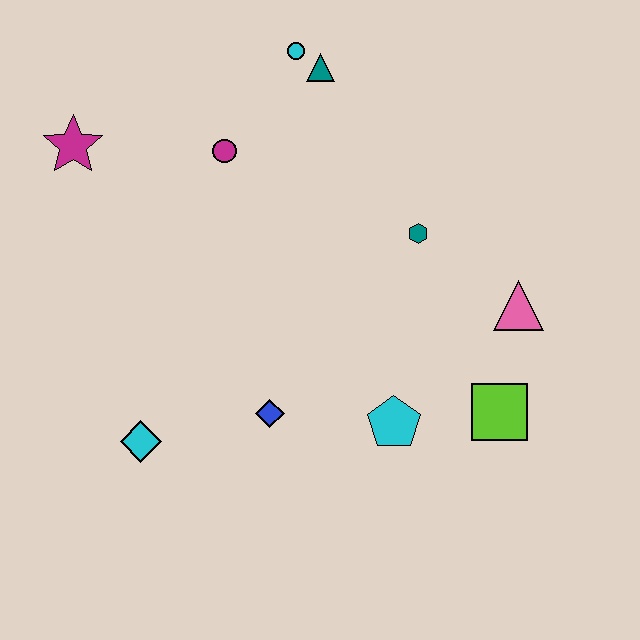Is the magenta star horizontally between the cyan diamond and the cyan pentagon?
No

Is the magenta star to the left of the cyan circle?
Yes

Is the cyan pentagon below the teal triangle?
Yes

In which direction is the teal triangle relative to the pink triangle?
The teal triangle is above the pink triangle.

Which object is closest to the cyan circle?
The teal triangle is closest to the cyan circle.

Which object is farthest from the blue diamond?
The cyan circle is farthest from the blue diamond.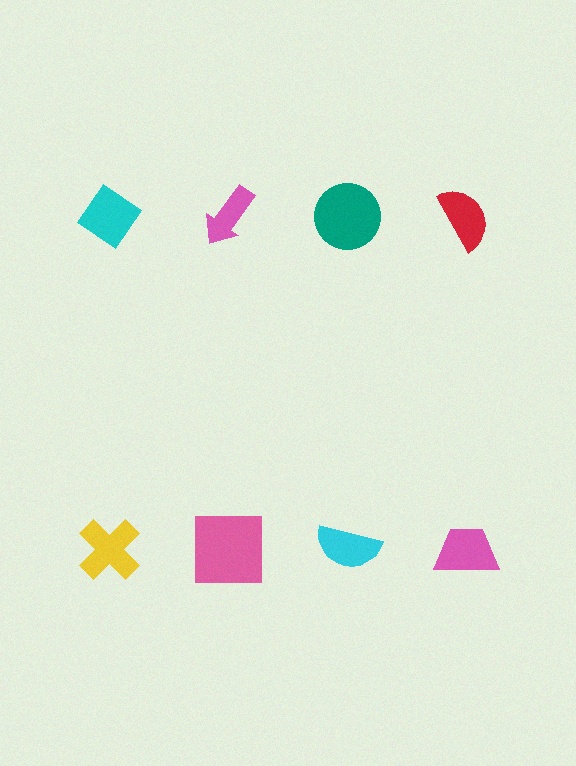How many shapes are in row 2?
4 shapes.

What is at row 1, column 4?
A red semicircle.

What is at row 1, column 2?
A pink arrow.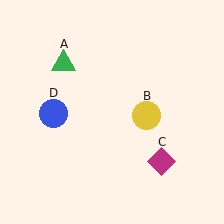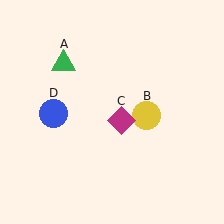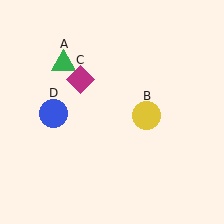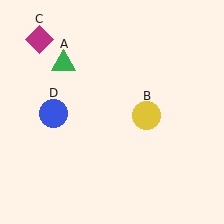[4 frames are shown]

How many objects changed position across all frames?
1 object changed position: magenta diamond (object C).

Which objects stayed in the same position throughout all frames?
Green triangle (object A) and yellow circle (object B) and blue circle (object D) remained stationary.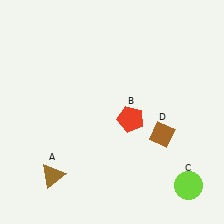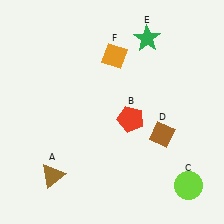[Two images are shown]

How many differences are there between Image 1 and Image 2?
There are 2 differences between the two images.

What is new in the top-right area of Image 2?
An orange diamond (F) was added in the top-right area of Image 2.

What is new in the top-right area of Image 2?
A green star (E) was added in the top-right area of Image 2.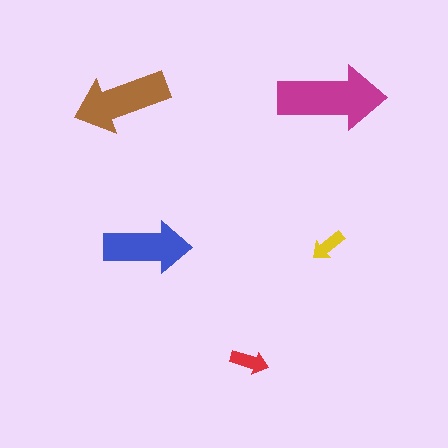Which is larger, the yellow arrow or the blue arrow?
The blue one.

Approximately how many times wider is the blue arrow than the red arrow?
About 2.5 times wider.